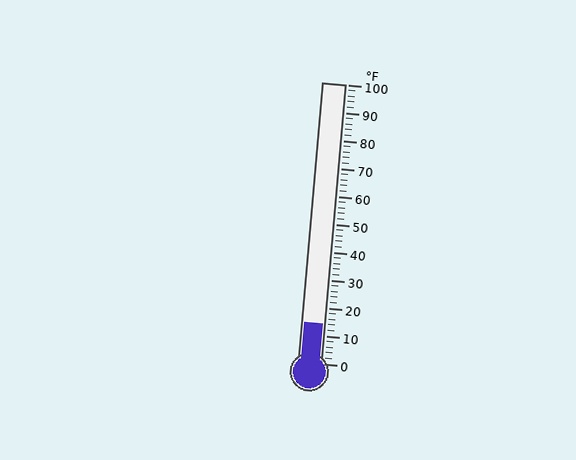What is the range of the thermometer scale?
The thermometer scale ranges from 0°F to 100°F.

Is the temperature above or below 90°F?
The temperature is below 90°F.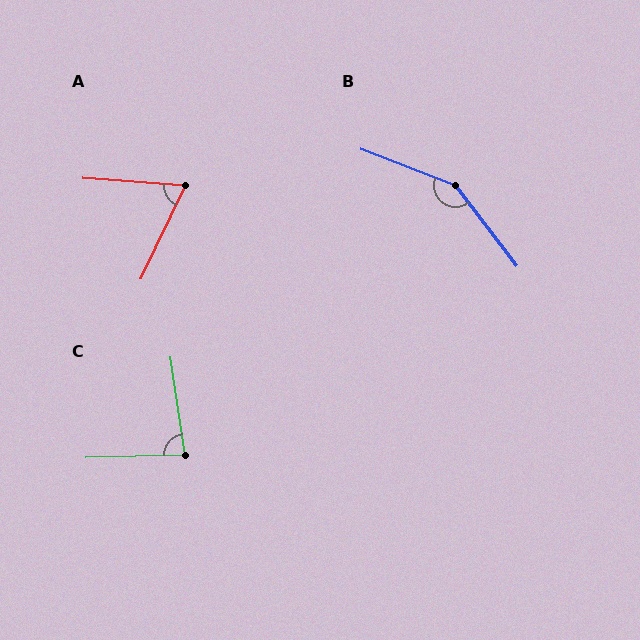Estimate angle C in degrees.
Approximately 83 degrees.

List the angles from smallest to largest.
A (69°), C (83°), B (149°).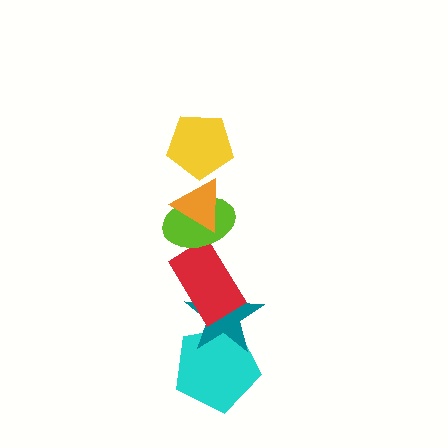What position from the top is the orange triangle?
The orange triangle is 2nd from the top.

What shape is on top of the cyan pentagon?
The teal star is on top of the cyan pentagon.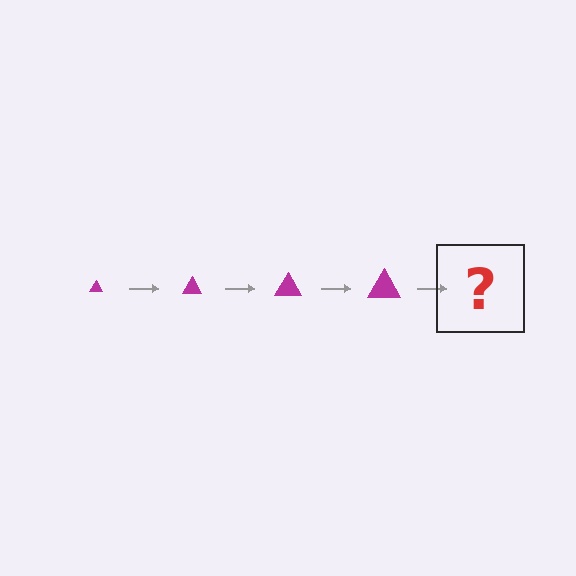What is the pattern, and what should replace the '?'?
The pattern is that the triangle gets progressively larger each step. The '?' should be a magenta triangle, larger than the previous one.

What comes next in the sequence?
The next element should be a magenta triangle, larger than the previous one.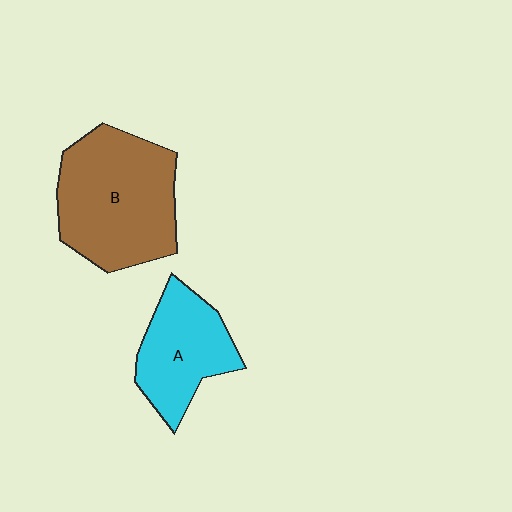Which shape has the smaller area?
Shape A (cyan).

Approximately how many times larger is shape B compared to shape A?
Approximately 1.6 times.